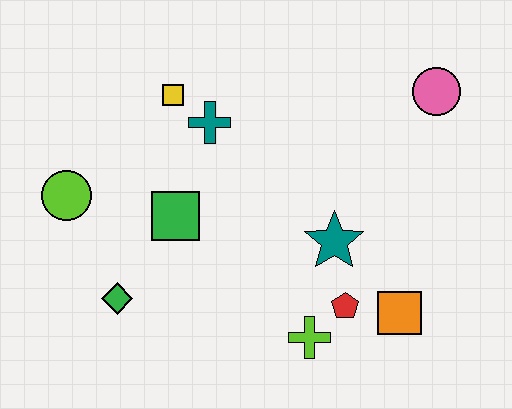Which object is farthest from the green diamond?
The pink circle is farthest from the green diamond.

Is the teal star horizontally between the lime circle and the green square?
No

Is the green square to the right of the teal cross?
No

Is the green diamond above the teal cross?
No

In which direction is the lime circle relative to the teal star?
The lime circle is to the left of the teal star.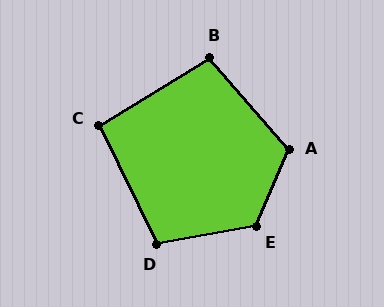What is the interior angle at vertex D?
Approximately 106 degrees (obtuse).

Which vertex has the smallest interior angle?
C, at approximately 95 degrees.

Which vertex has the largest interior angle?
E, at approximately 123 degrees.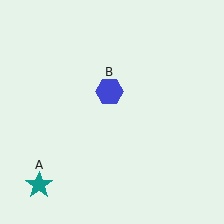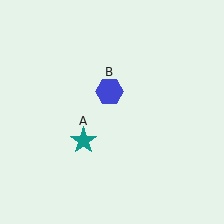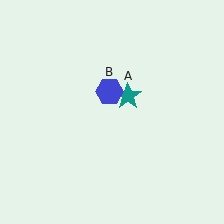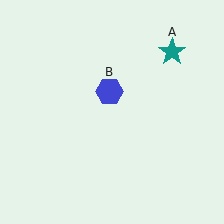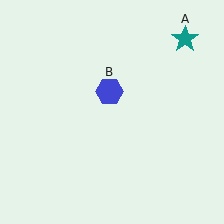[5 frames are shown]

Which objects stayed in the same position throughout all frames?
Blue hexagon (object B) remained stationary.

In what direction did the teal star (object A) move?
The teal star (object A) moved up and to the right.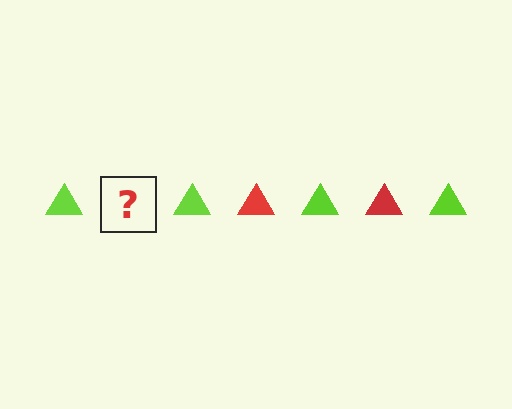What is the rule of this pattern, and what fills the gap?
The rule is that the pattern cycles through lime, red triangles. The gap should be filled with a red triangle.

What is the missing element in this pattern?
The missing element is a red triangle.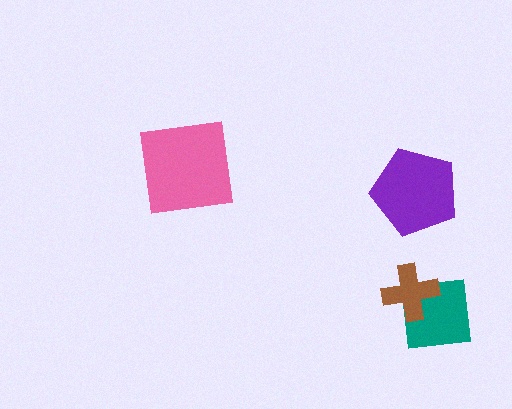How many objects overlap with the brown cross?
1 object overlaps with the brown cross.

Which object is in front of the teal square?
The brown cross is in front of the teal square.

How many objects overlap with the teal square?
1 object overlaps with the teal square.